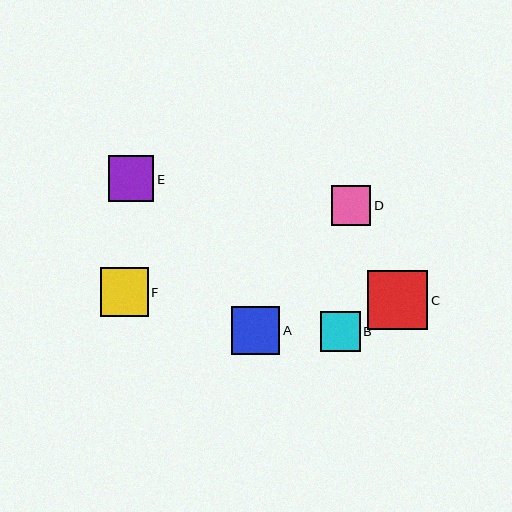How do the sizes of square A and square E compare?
Square A and square E are approximately the same size.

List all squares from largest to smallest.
From largest to smallest: C, F, A, E, B, D.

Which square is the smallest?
Square D is the smallest with a size of approximately 40 pixels.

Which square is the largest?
Square C is the largest with a size of approximately 60 pixels.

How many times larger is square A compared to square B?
Square A is approximately 1.2 times the size of square B.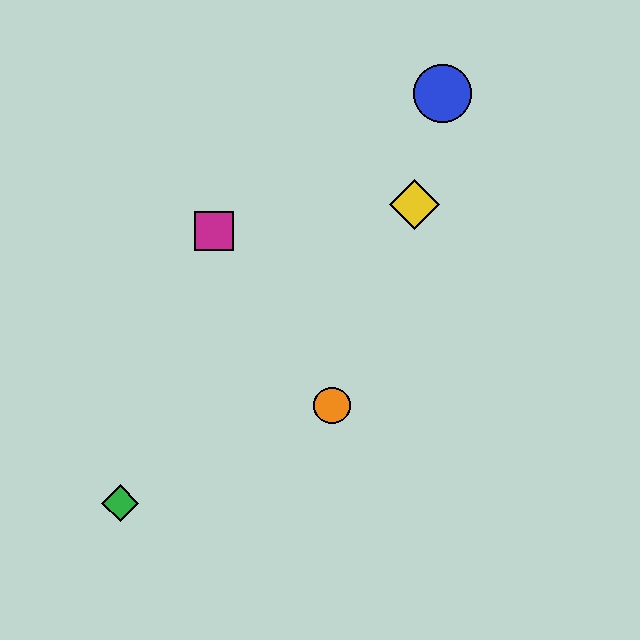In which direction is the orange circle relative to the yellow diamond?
The orange circle is below the yellow diamond.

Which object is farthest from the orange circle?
The blue circle is farthest from the orange circle.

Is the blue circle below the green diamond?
No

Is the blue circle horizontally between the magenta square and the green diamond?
No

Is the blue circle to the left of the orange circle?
No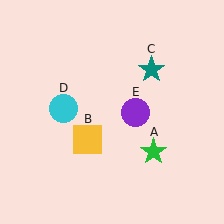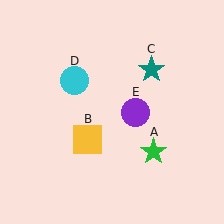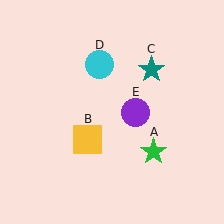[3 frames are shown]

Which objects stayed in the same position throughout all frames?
Green star (object A) and yellow square (object B) and teal star (object C) and purple circle (object E) remained stationary.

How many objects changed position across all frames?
1 object changed position: cyan circle (object D).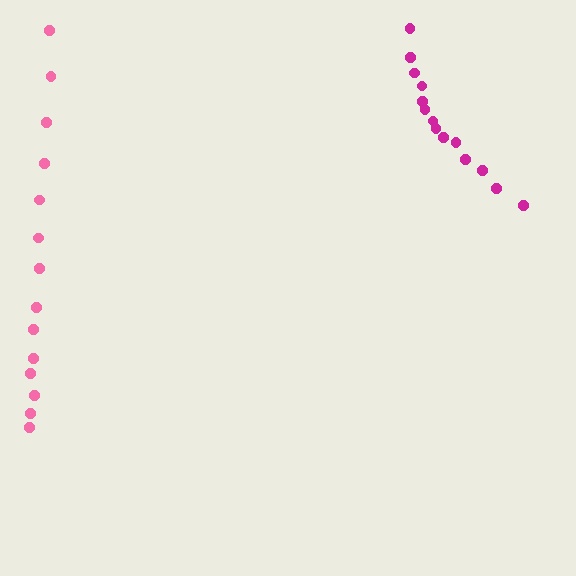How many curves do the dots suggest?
There are 2 distinct paths.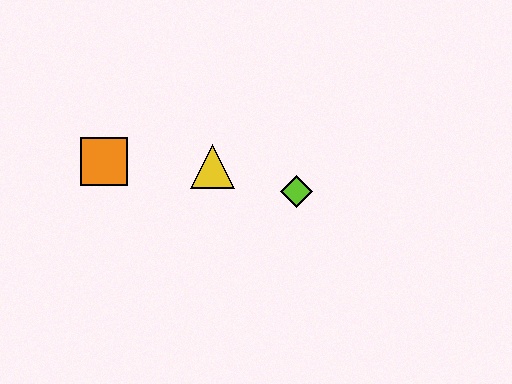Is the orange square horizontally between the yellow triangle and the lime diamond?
No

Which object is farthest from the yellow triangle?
The orange square is farthest from the yellow triangle.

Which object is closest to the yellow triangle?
The lime diamond is closest to the yellow triangle.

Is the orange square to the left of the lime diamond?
Yes